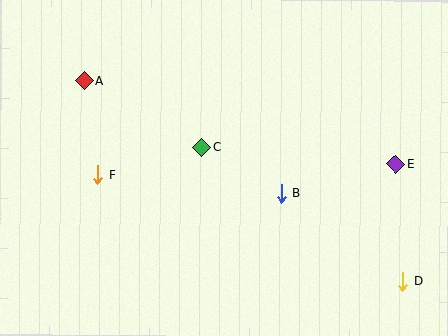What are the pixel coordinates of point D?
Point D is at (403, 281).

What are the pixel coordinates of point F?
Point F is at (98, 175).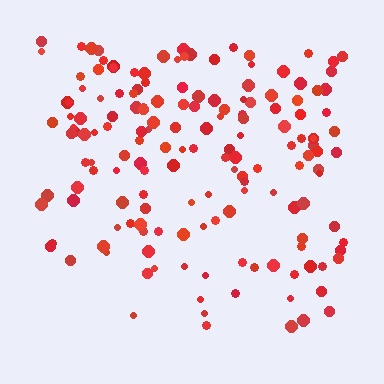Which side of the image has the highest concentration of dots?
The top.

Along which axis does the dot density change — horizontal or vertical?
Vertical.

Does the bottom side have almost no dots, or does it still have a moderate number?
Still a moderate number, just noticeably fewer than the top.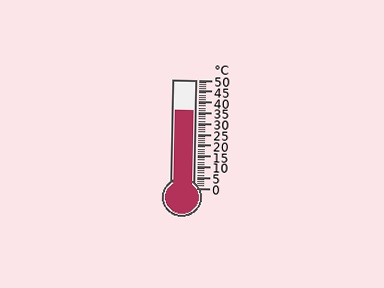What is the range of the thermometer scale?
The thermometer scale ranges from 0°C to 50°C.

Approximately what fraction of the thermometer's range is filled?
The thermometer is filled to approximately 70% of its range.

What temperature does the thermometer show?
The thermometer shows approximately 36°C.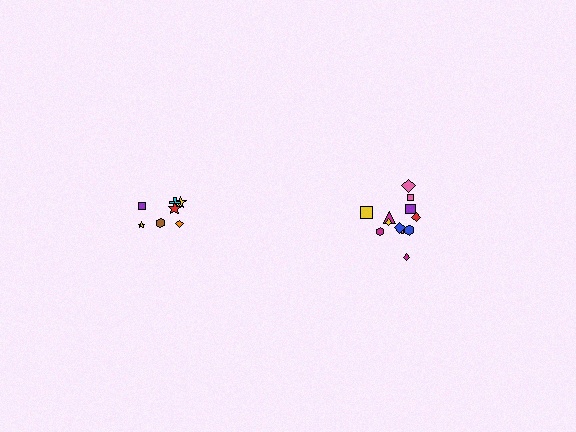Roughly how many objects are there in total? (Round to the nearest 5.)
Roughly 20 objects in total.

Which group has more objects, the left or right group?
The right group.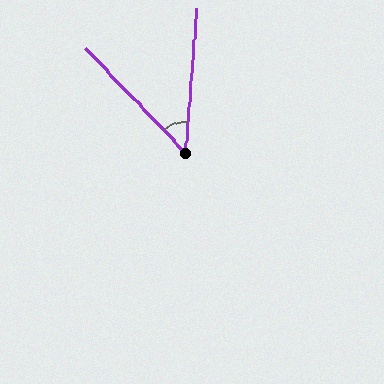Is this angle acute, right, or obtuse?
It is acute.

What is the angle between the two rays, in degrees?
Approximately 48 degrees.